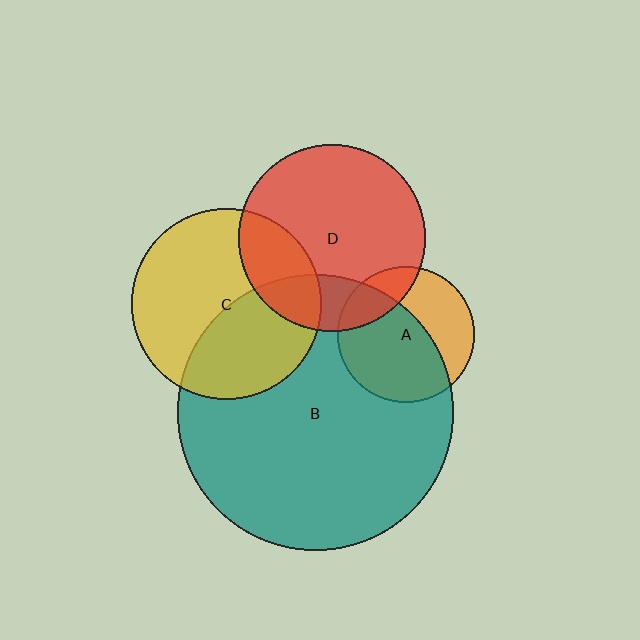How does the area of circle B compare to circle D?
Approximately 2.2 times.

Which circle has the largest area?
Circle B (teal).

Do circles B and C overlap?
Yes.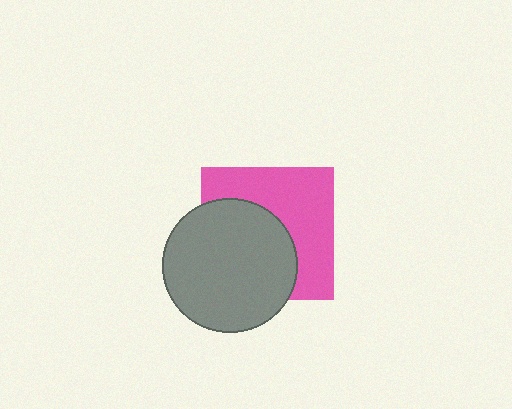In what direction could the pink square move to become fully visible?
The pink square could move toward the upper-right. That would shift it out from behind the gray circle entirely.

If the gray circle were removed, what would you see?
You would see the complete pink square.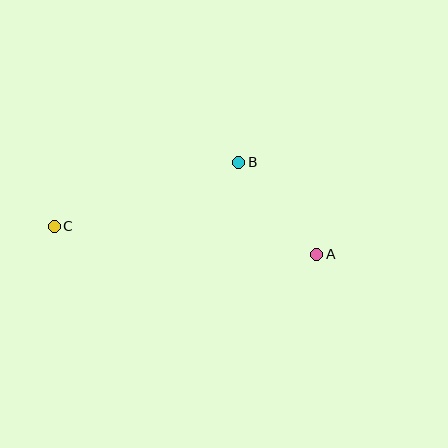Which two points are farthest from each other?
Points A and C are farthest from each other.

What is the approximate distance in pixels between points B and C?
The distance between B and C is approximately 195 pixels.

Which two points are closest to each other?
Points A and B are closest to each other.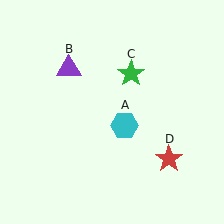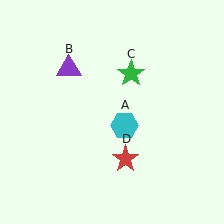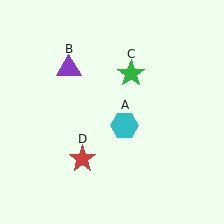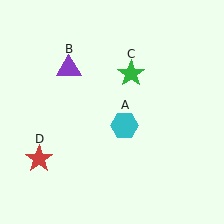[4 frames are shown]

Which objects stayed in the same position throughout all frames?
Cyan hexagon (object A) and purple triangle (object B) and green star (object C) remained stationary.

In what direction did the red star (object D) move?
The red star (object D) moved left.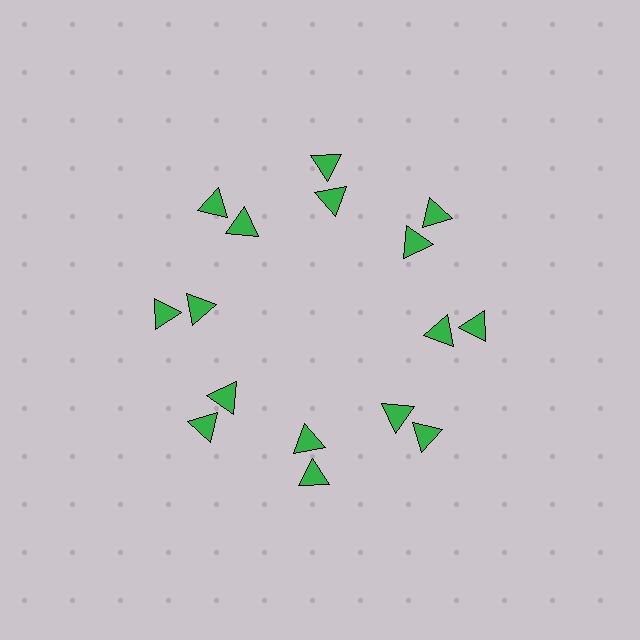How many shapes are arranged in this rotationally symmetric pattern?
There are 16 shapes, arranged in 8 groups of 2.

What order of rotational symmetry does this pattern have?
This pattern has 8-fold rotational symmetry.